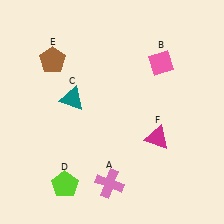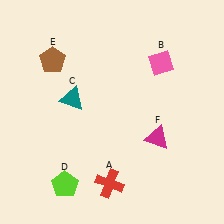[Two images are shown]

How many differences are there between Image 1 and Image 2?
There is 1 difference between the two images.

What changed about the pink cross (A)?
In Image 1, A is pink. In Image 2, it changed to red.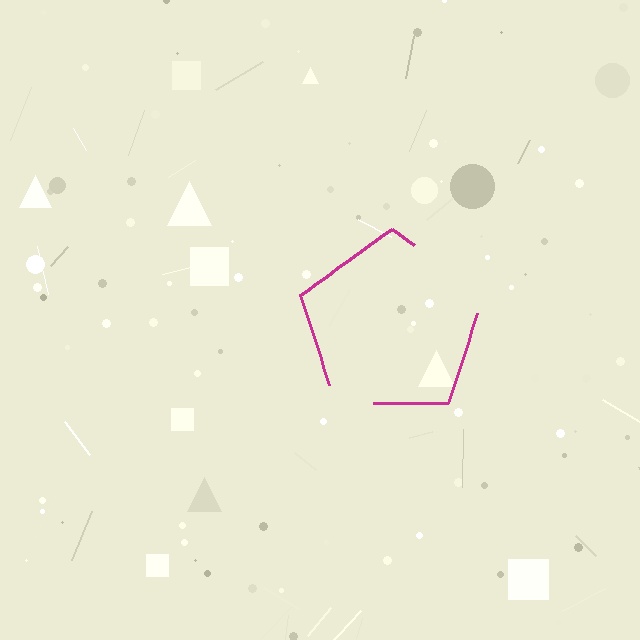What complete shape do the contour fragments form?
The contour fragments form a pentagon.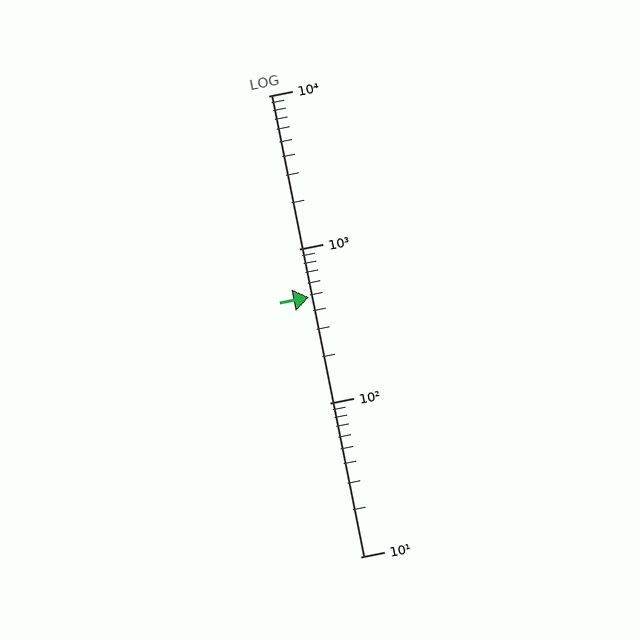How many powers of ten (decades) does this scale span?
The scale spans 3 decades, from 10 to 10000.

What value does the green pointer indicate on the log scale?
The pointer indicates approximately 490.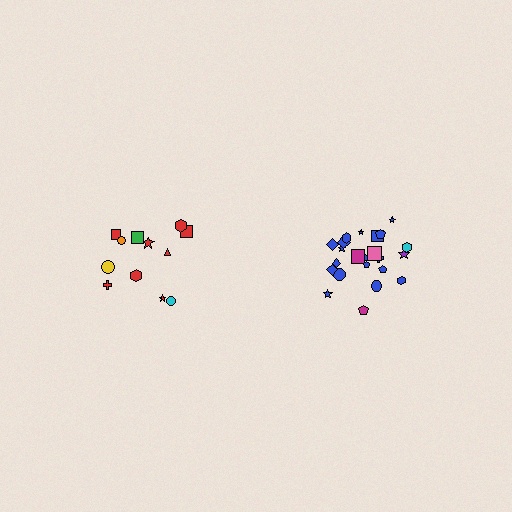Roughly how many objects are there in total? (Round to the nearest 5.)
Roughly 35 objects in total.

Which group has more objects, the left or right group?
The right group.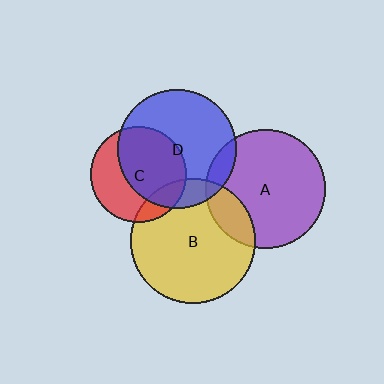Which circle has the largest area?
Circle B (yellow).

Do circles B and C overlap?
Yes.